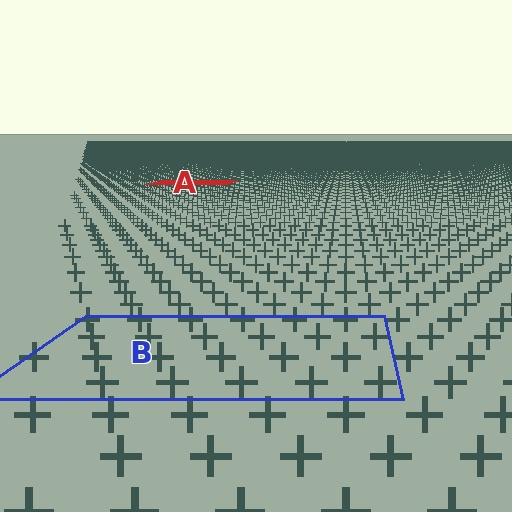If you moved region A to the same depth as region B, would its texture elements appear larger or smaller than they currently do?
They would appear larger. At a closer depth, the same texture elements are projected at a bigger on-screen size.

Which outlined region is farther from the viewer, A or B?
Region A is farther from the viewer — the texture elements inside it appear smaller and more densely packed.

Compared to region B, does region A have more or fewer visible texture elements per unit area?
Region A has more texture elements per unit area — they are packed more densely because it is farther away.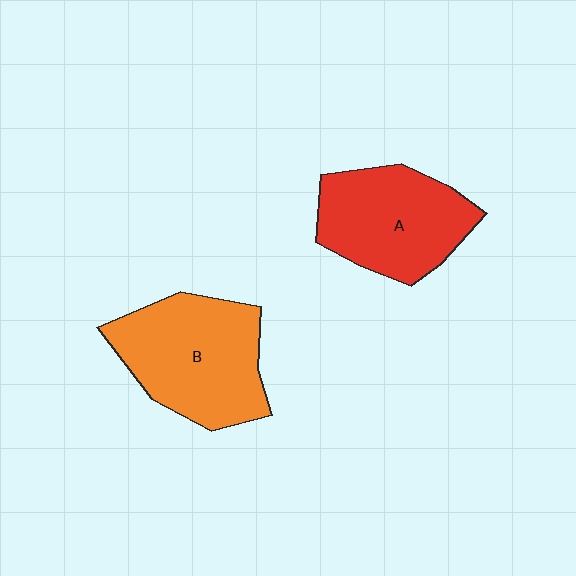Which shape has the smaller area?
Shape A (red).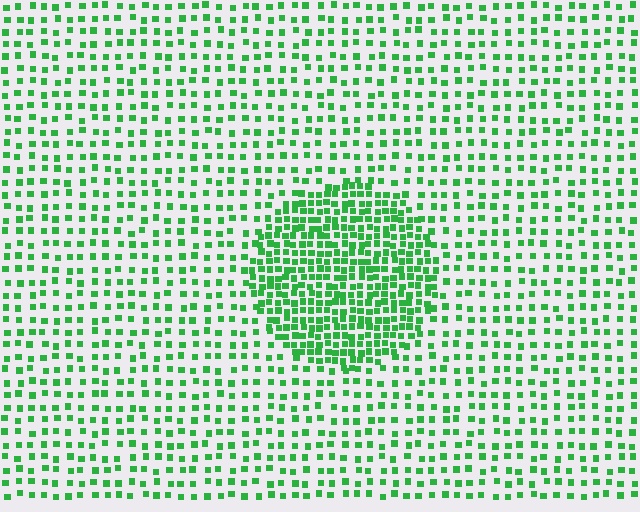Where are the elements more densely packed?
The elements are more densely packed inside the circle boundary.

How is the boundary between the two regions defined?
The boundary is defined by a change in element density (approximately 2.3x ratio). All elements are the same color, size, and shape.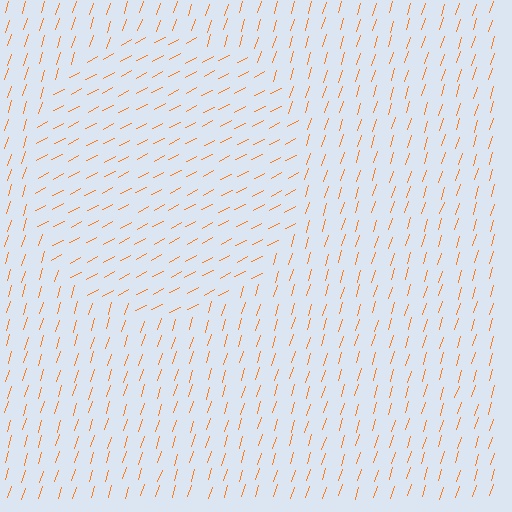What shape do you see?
I see a circle.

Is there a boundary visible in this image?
Yes, there is a texture boundary formed by a change in line orientation.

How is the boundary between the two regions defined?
The boundary is defined purely by a change in line orientation (approximately 45 degrees difference). All lines are the same color and thickness.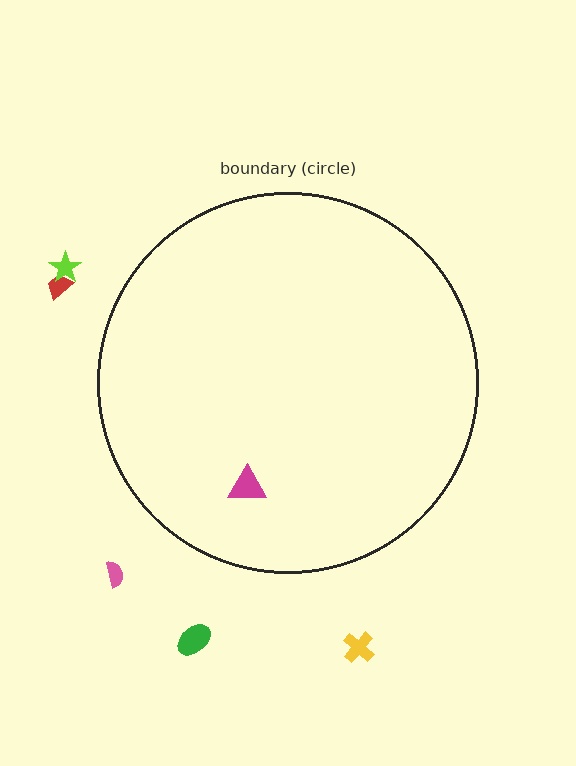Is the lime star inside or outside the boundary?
Outside.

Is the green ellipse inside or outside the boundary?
Outside.